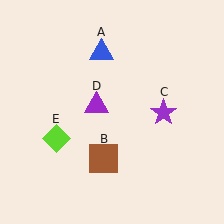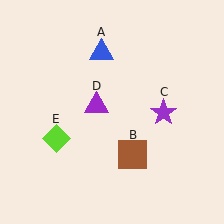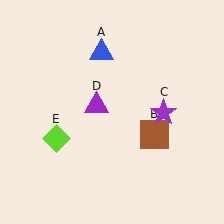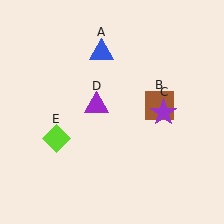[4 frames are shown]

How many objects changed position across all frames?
1 object changed position: brown square (object B).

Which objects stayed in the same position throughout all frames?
Blue triangle (object A) and purple star (object C) and purple triangle (object D) and lime diamond (object E) remained stationary.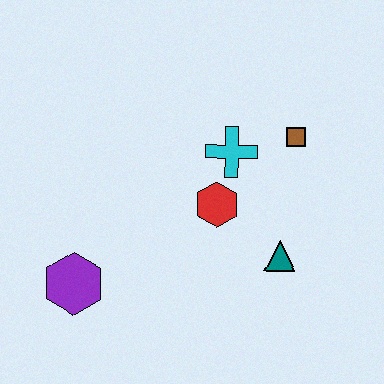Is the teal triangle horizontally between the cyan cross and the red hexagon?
No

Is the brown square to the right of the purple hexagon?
Yes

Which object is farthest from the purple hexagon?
The brown square is farthest from the purple hexagon.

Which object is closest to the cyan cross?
The red hexagon is closest to the cyan cross.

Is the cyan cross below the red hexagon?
No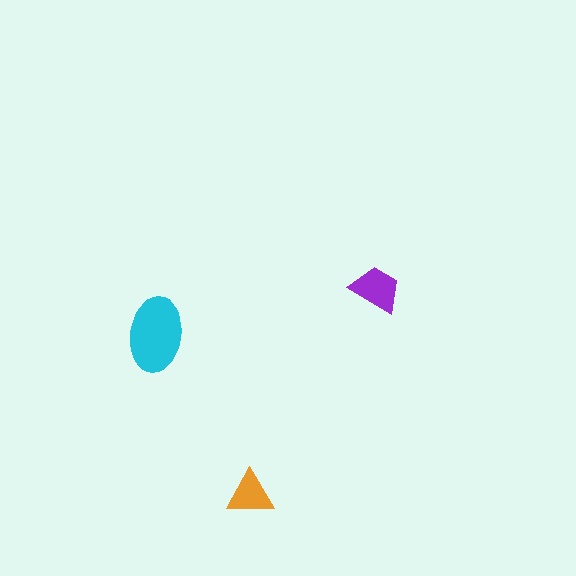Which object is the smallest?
The orange triangle.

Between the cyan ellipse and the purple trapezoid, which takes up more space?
The cyan ellipse.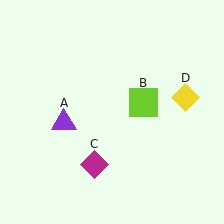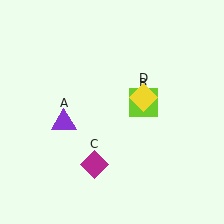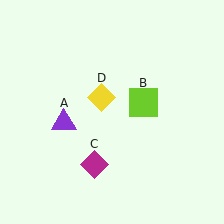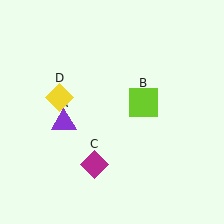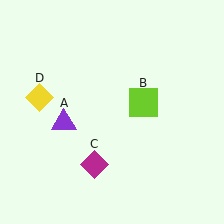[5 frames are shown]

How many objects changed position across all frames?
1 object changed position: yellow diamond (object D).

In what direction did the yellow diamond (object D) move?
The yellow diamond (object D) moved left.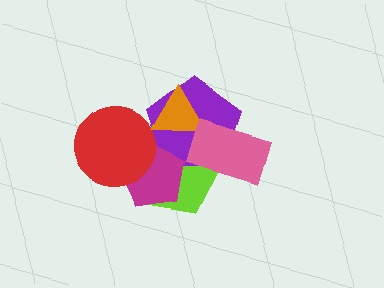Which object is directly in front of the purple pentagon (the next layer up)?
The magenta pentagon is directly in front of the purple pentagon.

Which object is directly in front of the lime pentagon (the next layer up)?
The purple pentagon is directly in front of the lime pentagon.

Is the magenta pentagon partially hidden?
Yes, it is partially covered by another shape.